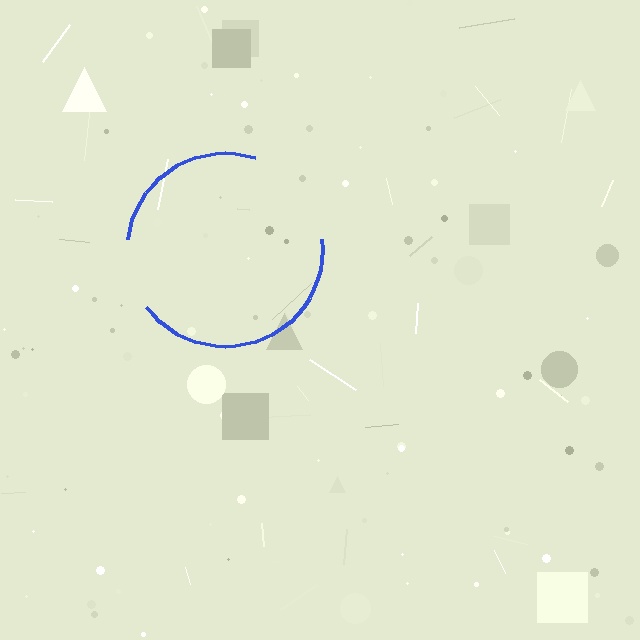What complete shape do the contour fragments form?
The contour fragments form a circle.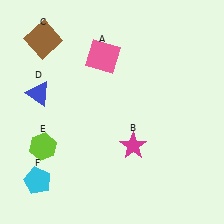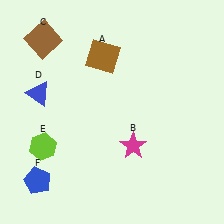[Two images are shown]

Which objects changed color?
A changed from pink to brown. F changed from cyan to blue.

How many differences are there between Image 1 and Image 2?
There are 2 differences between the two images.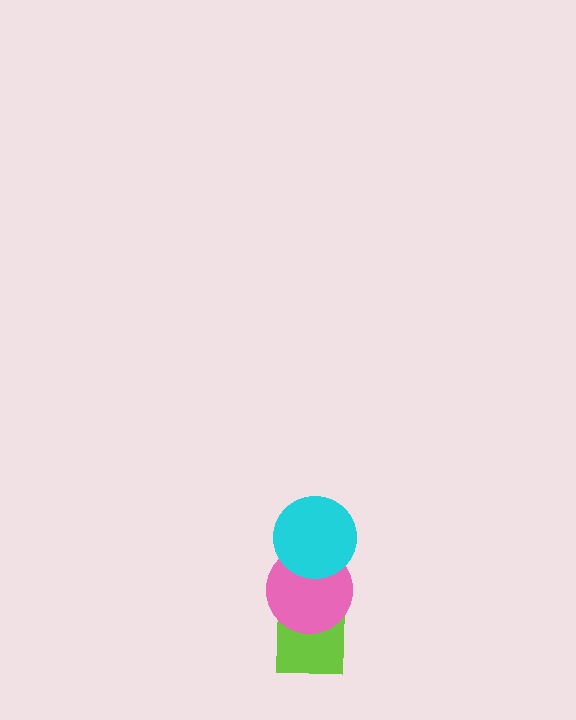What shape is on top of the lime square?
The pink circle is on top of the lime square.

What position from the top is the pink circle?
The pink circle is 2nd from the top.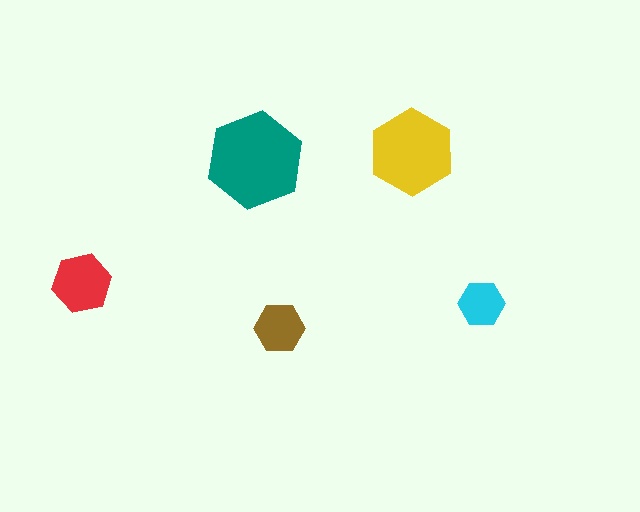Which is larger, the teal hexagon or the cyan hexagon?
The teal one.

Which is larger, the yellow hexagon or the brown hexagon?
The yellow one.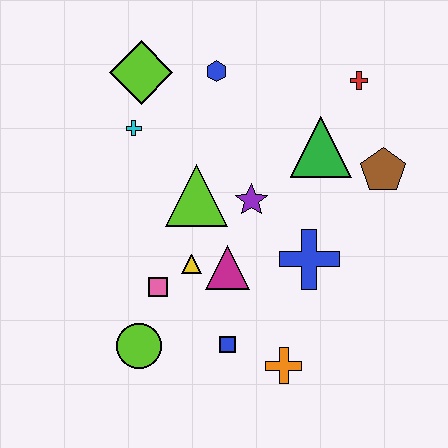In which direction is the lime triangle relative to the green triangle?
The lime triangle is to the left of the green triangle.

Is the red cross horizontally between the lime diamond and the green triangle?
No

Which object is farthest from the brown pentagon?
The lime circle is farthest from the brown pentagon.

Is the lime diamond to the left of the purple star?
Yes